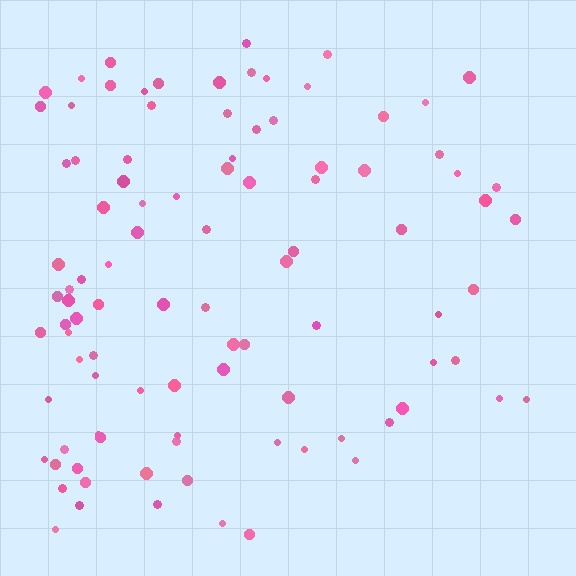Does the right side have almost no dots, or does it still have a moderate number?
Still a moderate number, just noticeably fewer than the left.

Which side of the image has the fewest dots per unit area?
The right.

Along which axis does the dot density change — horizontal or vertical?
Horizontal.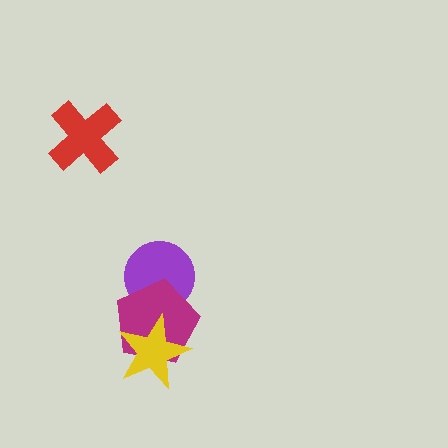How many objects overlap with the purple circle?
1 object overlaps with the purple circle.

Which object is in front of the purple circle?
The magenta pentagon is in front of the purple circle.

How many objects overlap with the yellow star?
1 object overlaps with the yellow star.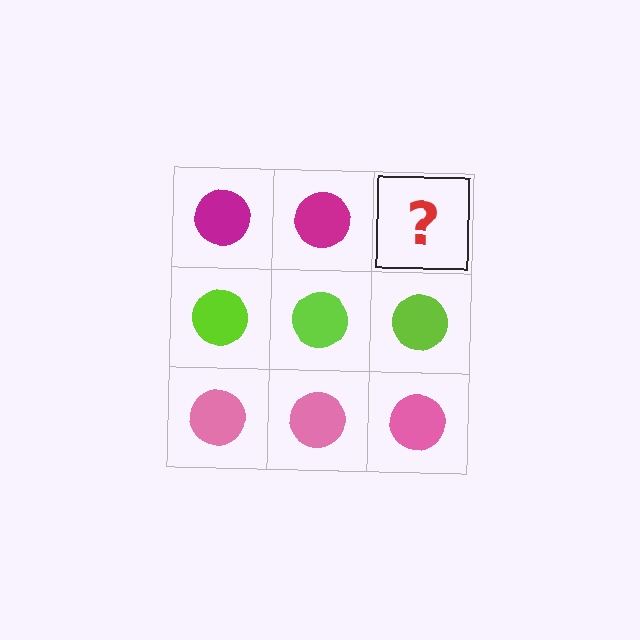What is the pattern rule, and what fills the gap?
The rule is that each row has a consistent color. The gap should be filled with a magenta circle.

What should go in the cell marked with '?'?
The missing cell should contain a magenta circle.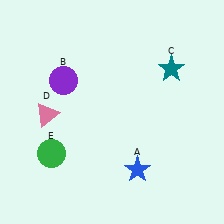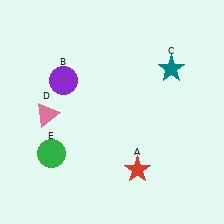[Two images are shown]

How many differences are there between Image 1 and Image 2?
There is 1 difference between the two images.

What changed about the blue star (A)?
In Image 1, A is blue. In Image 2, it changed to red.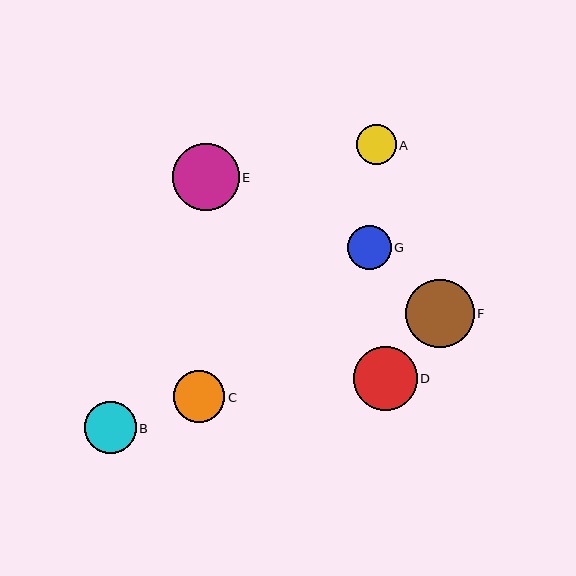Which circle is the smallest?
Circle A is the smallest with a size of approximately 40 pixels.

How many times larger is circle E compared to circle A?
Circle E is approximately 1.7 times the size of circle A.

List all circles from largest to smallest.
From largest to smallest: F, E, D, C, B, G, A.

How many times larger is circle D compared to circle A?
Circle D is approximately 1.6 times the size of circle A.